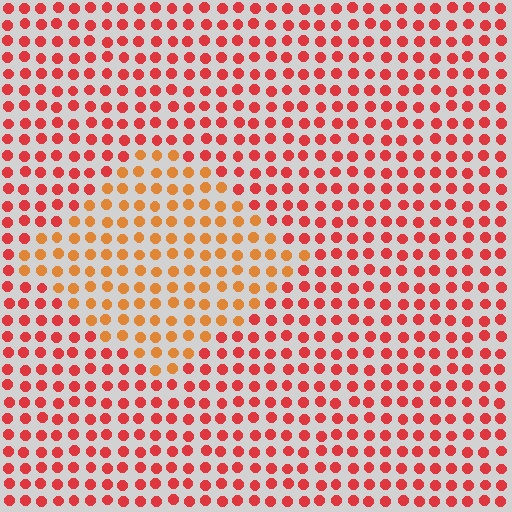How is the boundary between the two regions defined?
The boundary is defined purely by a slight shift in hue (about 32 degrees). Spacing, size, and orientation are identical on both sides.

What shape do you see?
I see a diamond.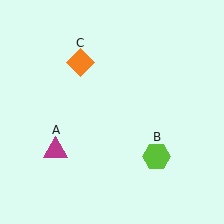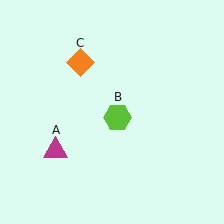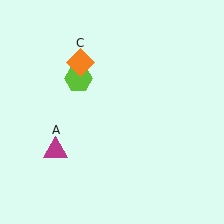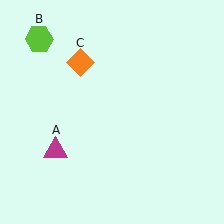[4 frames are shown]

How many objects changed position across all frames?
1 object changed position: lime hexagon (object B).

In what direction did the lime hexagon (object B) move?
The lime hexagon (object B) moved up and to the left.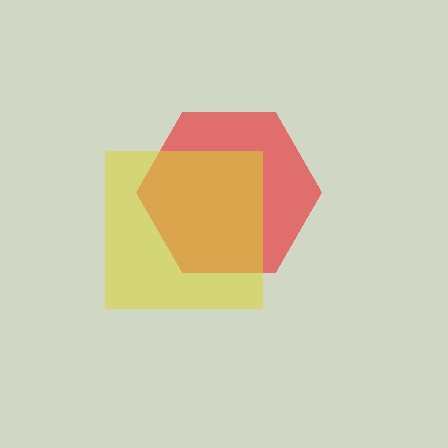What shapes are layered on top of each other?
The layered shapes are: a red hexagon, a yellow square.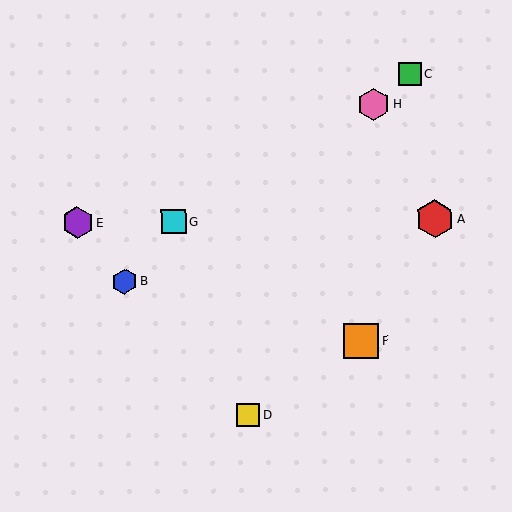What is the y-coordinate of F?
Object F is at y≈341.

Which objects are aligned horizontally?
Objects A, E, G are aligned horizontally.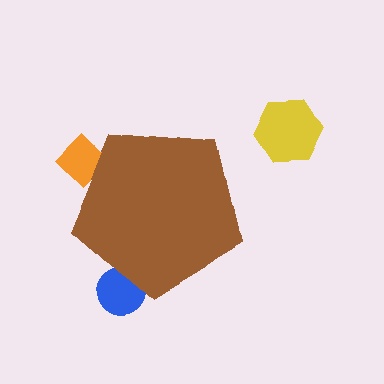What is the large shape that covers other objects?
A brown pentagon.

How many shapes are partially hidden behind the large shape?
2 shapes are partially hidden.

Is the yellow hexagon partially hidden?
No, the yellow hexagon is fully visible.